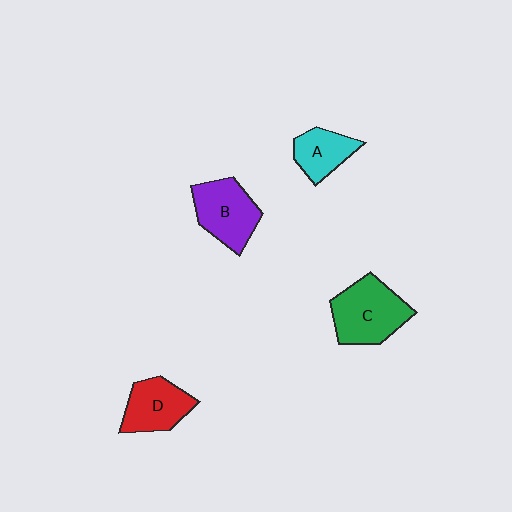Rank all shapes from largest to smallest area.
From largest to smallest: C (green), B (purple), D (red), A (cyan).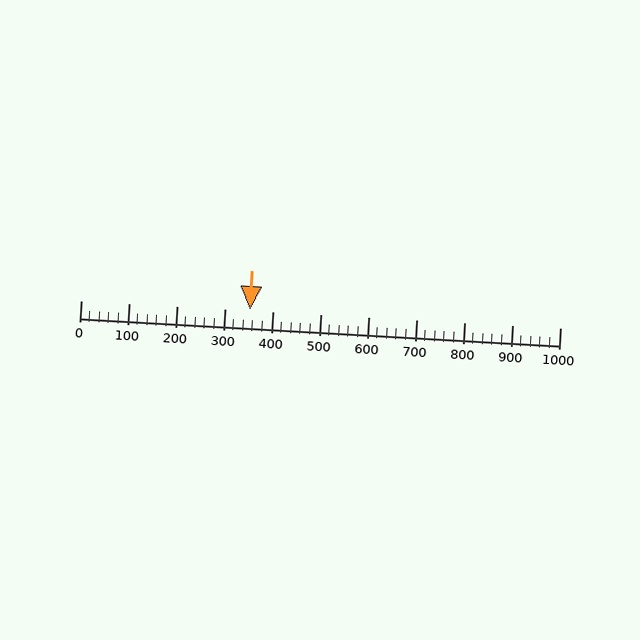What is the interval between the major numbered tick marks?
The major tick marks are spaced 100 units apart.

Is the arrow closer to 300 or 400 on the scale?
The arrow is closer to 400.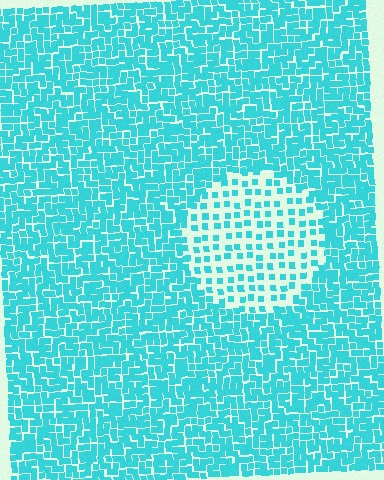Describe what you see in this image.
The image contains small cyan elements arranged at two different densities. A circle-shaped region is visible where the elements are less densely packed than the surrounding area.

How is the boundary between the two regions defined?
The boundary is defined by a change in element density (approximately 2.5x ratio). All elements are the same color, size, and shape.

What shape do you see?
I see a circle.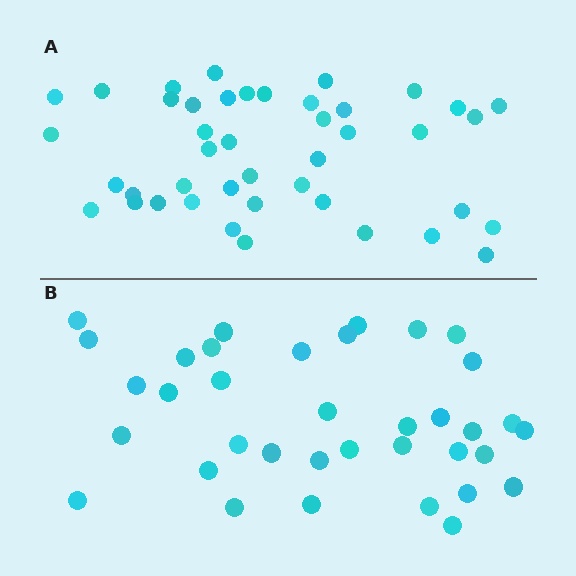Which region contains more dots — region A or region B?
Region A (the top region) has more dots.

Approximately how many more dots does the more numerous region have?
Region A has roughly 8 or so more dots than region B.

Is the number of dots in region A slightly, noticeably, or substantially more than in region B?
Region A has only slightly more — the two regions are fairly close. The ratio is roughly 1.2 to 1.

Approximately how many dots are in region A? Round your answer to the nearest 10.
About 40 dots. (The exact count is 43, which rounds to 40.)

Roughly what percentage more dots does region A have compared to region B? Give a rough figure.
About 20% more.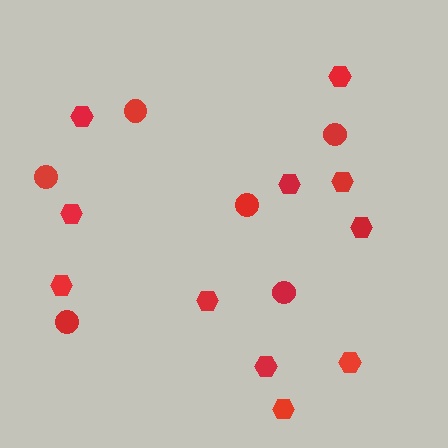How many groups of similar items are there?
There are 2 groups: one group of circles (6) and one group of hexagons (11).